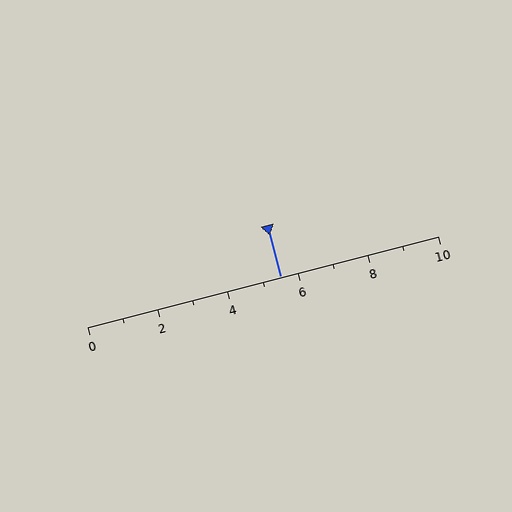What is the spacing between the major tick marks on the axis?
The major ticks are spaced 2 apart.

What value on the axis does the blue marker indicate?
The marker indicates approximately 5.5.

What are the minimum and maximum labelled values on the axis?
The axis runs from 0 to 10.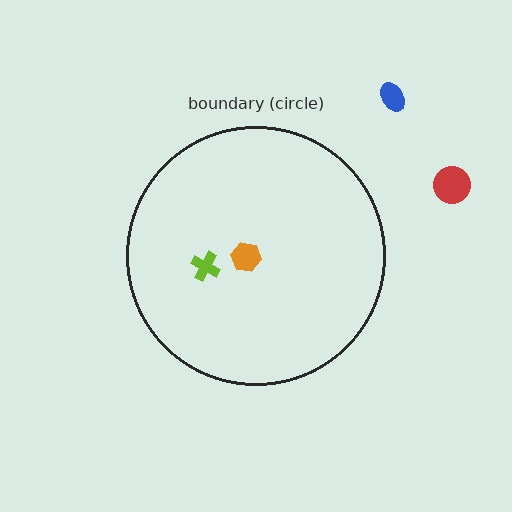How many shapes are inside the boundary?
2 inside, 2 outside.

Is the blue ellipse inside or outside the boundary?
Outside.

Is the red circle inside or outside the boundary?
Outside.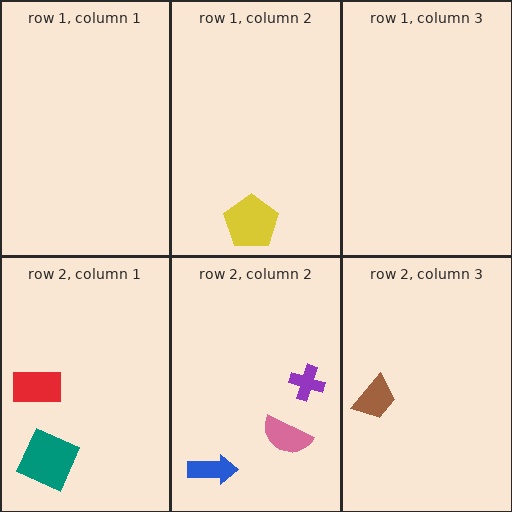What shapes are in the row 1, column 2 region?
The yellow pentagon.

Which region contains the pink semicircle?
The row 2, column 2 region.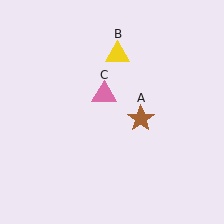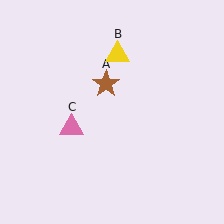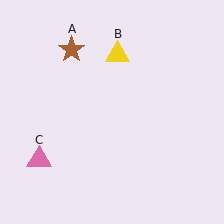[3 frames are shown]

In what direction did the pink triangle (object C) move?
The pink triangle (object C) moved down and to the left.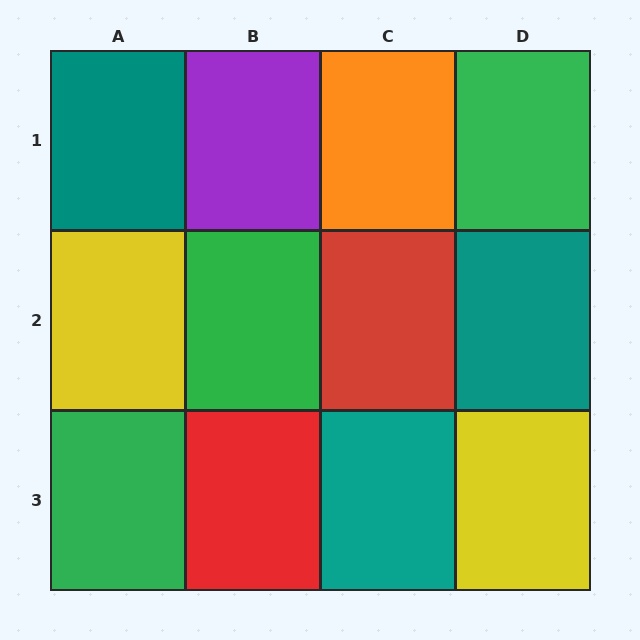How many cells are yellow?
2 cells are yellow.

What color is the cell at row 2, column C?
Red.